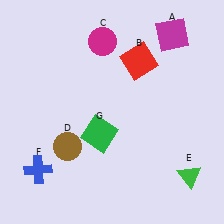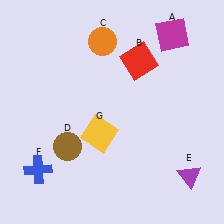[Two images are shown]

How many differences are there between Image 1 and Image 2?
There are 3 differences between the two images.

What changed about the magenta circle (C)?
In Image 1, C is magenta. In Image 2, it changed to orange.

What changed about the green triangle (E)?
In Image 1, E is green. In Image 2, it changed to purple.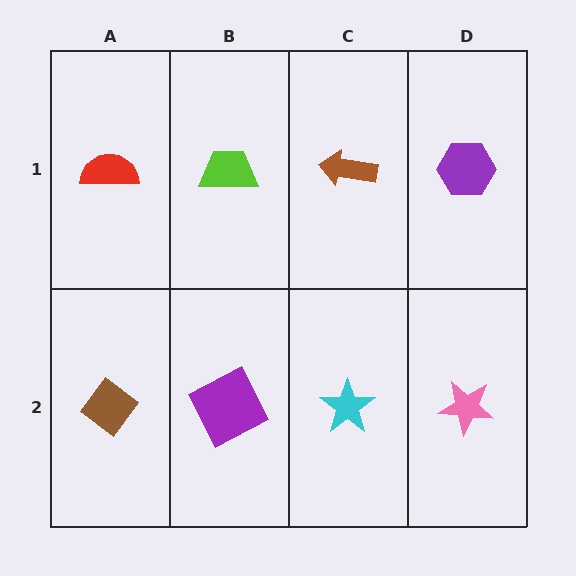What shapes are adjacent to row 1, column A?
A brown diamond (row 2, column A), a lime trapezoid (row 1, column B).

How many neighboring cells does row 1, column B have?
3.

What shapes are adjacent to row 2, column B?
A lime trapezoid (row 1, column B), a brown diamond (row 2, column A), a cyan star (row 2, column C).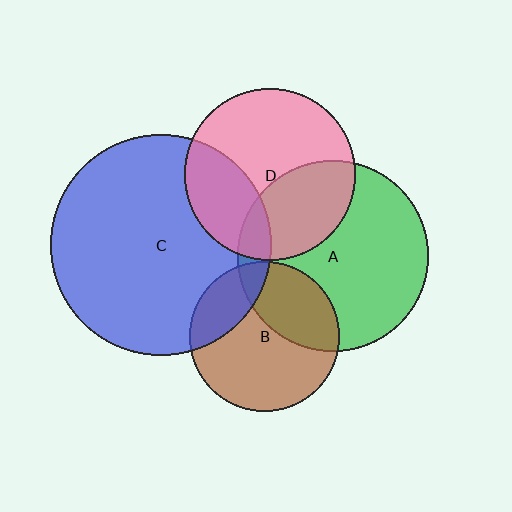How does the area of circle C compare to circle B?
Approximately 2.2 times.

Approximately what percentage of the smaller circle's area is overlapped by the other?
Approximately 20%.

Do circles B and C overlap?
Yes.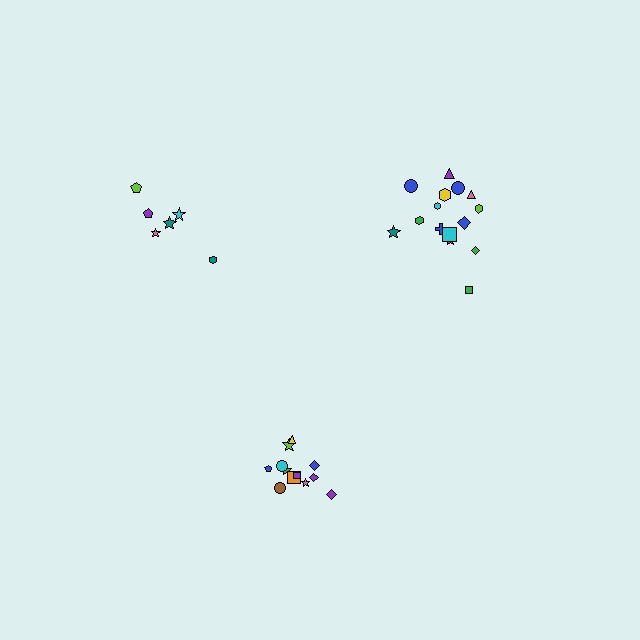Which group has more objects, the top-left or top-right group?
The top-right group.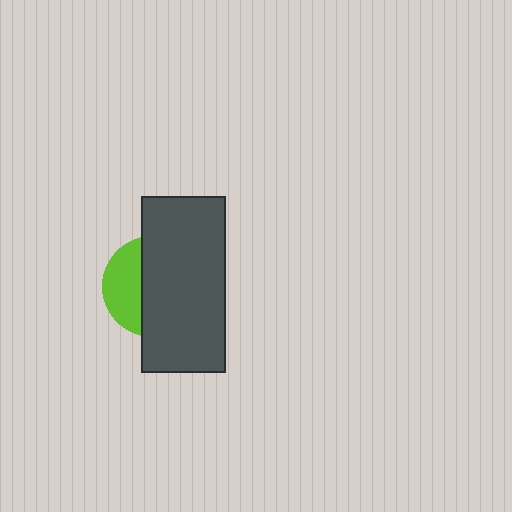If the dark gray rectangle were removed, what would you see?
You would see the complete lime circle.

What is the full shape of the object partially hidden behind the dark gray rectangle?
The partially hidden object is a lime circle.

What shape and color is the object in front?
The object in front is a dark gray rectangle.